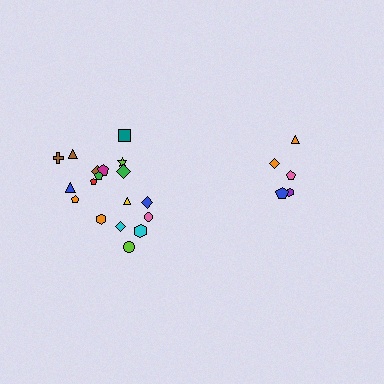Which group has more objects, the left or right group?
The left group.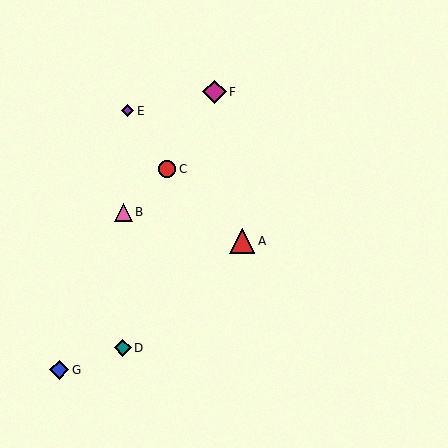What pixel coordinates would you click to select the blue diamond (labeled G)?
Click at (59, 370) to select the blue diamond G.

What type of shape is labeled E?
Shape E is a purple diamond.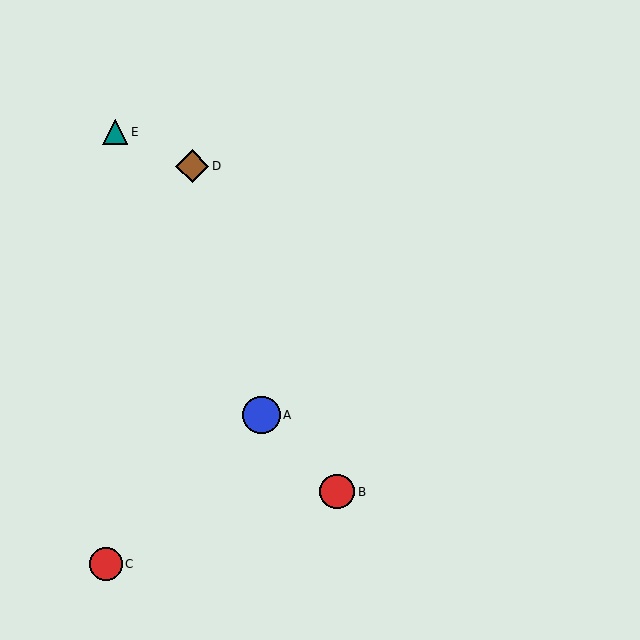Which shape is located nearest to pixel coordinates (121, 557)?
The red circle (labeled C) at (106, 564) is nearest to that location.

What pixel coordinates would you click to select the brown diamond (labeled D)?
Click at (192, 166) to select the brown diamond D.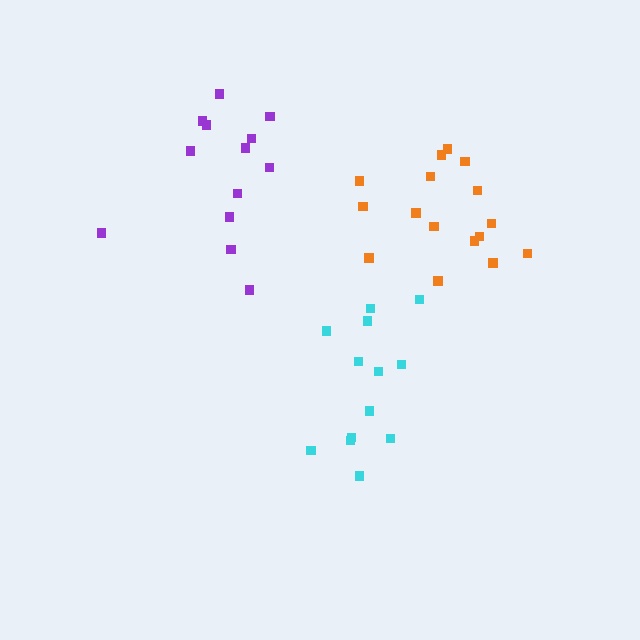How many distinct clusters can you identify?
There are 3 distinct clusters.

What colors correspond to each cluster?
The clusters are colored: purple, orange, cyan.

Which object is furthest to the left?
The purple cluster is leftmost.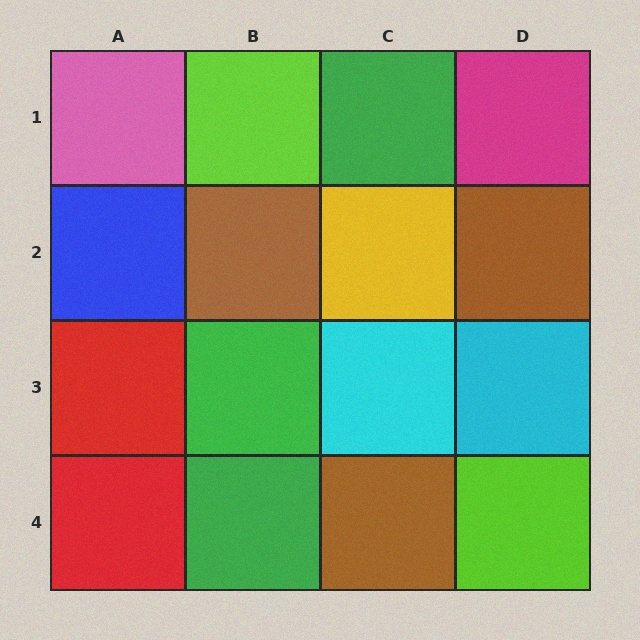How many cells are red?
2 cells are red.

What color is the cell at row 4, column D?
Lime.